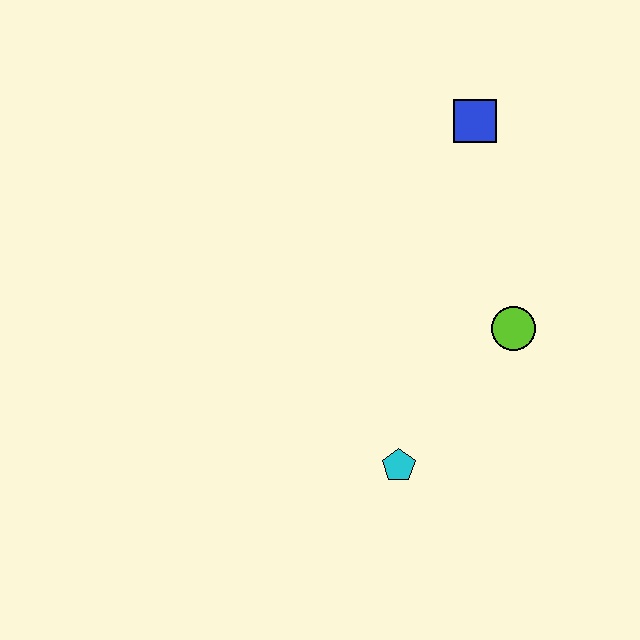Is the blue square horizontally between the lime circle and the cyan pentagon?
Yes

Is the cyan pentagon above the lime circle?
No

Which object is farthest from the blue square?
The cyan pentagon is farthest from the blue square.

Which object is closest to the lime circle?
The cyan pentagon is closest to the lime circle.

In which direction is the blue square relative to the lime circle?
The blue square is above the lime circle.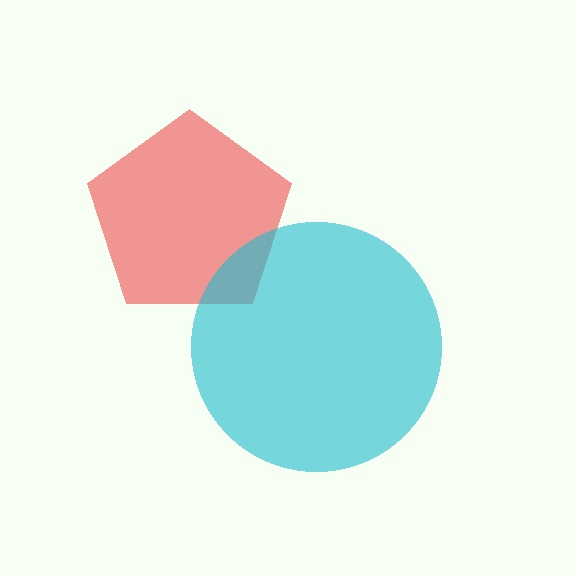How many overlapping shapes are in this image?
There are 2 overlapping shapes in the image.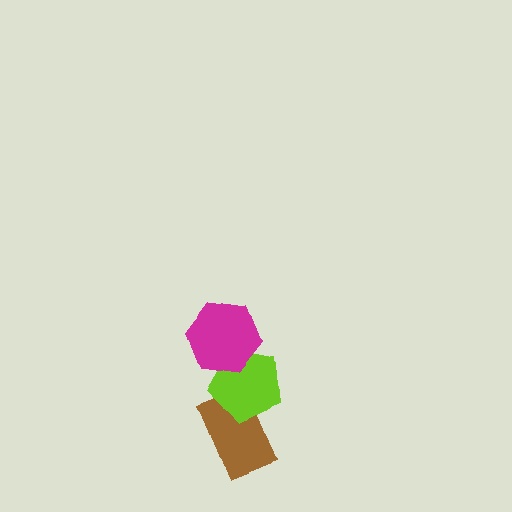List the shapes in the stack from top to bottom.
From top to bottom: the magenta hexagon, the lime pentagon, the brown rectangle.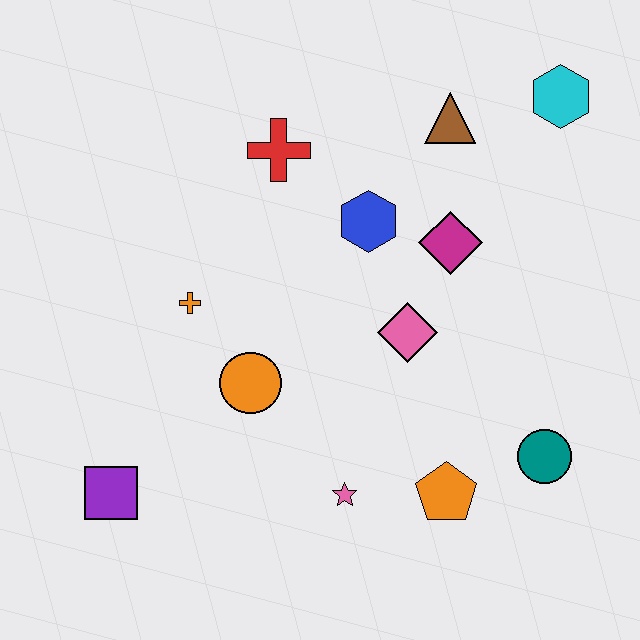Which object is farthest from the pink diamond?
The purple square is farthest from the pink diamond.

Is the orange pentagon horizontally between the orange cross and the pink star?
No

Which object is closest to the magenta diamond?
The blue hexagon is closest to the magenta diamond.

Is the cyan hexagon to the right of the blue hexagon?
Yes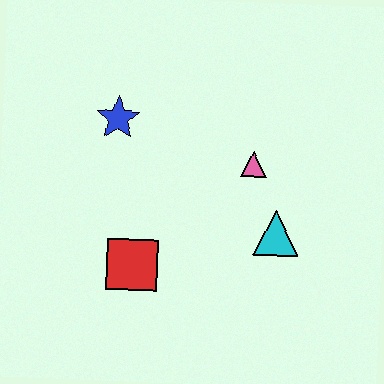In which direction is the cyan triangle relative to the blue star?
The cyan triangle is to the right of the blue star.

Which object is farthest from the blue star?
The cyan triangle is farthest from the blue star.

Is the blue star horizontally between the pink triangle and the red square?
No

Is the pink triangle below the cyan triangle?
No